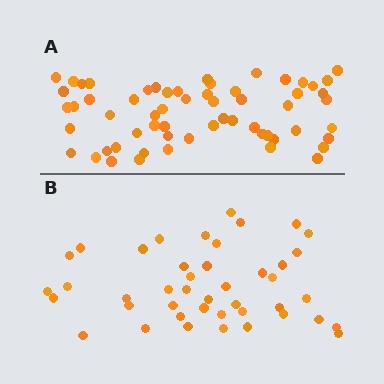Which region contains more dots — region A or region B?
Region A (the top region) has more dots.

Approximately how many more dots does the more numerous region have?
Region A has approximately 15 more dots than region B.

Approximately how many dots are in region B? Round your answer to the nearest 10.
About 40 dots. (The exact count is 43, which rounds to 40.)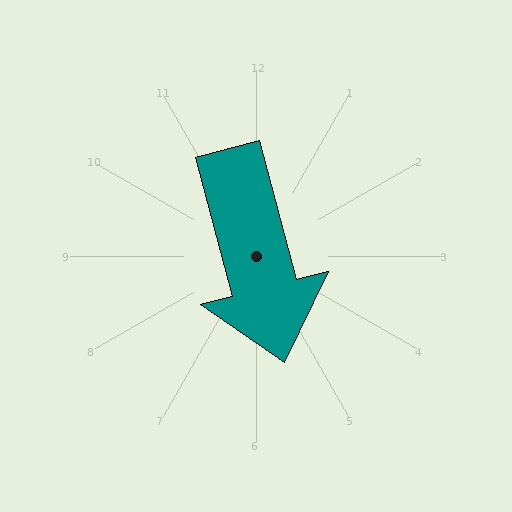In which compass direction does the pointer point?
South.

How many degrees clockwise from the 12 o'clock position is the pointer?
Approximately 165 degrees.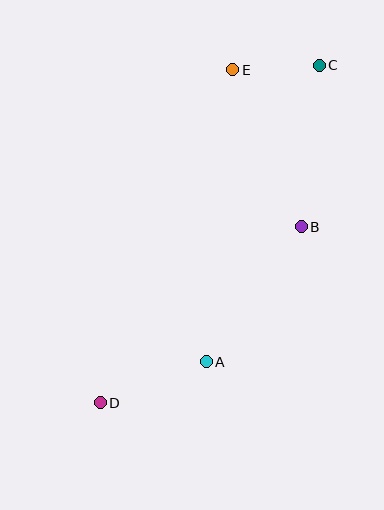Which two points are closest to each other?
Points C and E are closest to each other.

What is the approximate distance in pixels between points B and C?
The distance between B and C is approximately 163 pixels.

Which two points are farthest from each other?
Points C and D are farthest from each other.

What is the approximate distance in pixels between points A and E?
The distance between A and E is approximately 293 pixels.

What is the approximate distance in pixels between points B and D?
The distance between B and D is approximately 267 pixels.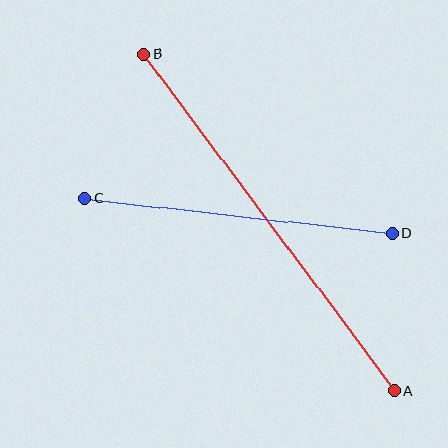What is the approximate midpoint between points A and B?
The midpoint is at approximately (269, 222) pixels.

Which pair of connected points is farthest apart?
Points A and B are farthest apart.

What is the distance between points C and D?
The distance is approximately 309 pixels.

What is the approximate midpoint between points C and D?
The midpoint is at approximately (238, 216) pixels.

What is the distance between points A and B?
The distance is approximately 420 pixels.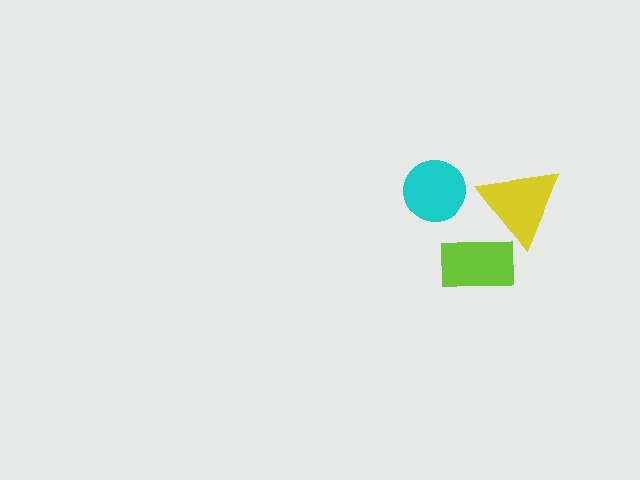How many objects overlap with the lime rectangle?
1 object overlaps with the lime rectangle.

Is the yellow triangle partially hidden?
No, no other shape covers it.